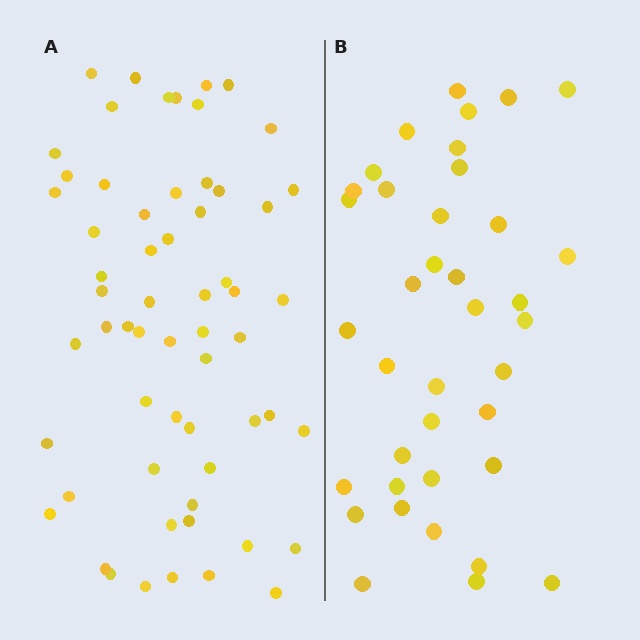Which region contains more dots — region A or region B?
Region A (the left region) has more dots.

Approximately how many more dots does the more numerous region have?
Region A has approximately 20 more dots than region B.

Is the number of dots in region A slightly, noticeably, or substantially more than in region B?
Region A has substantially more. The ratio is roughly 1.6 to 1.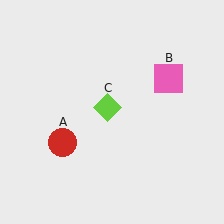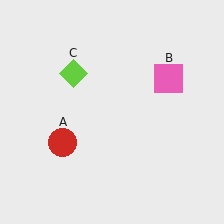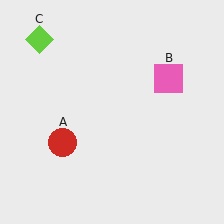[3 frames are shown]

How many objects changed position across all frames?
1 object changed position: lime diamond (object C).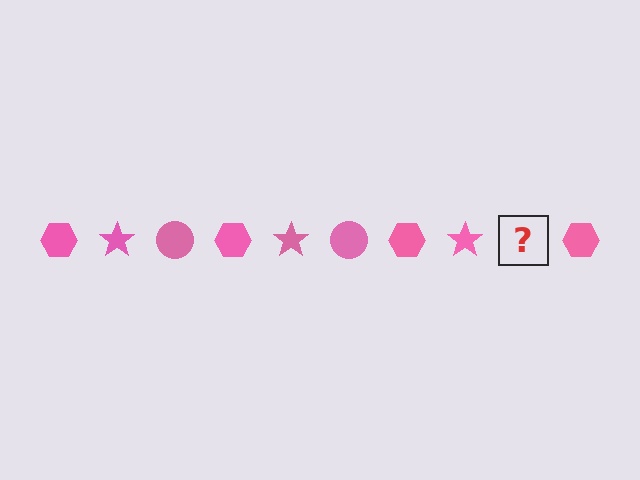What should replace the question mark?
The question mark should be replaced with a pink circle.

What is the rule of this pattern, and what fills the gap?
The rule is that the pattern cycles through hexagon, star, circle shapes in pink. The gap should be filled with a pink circle.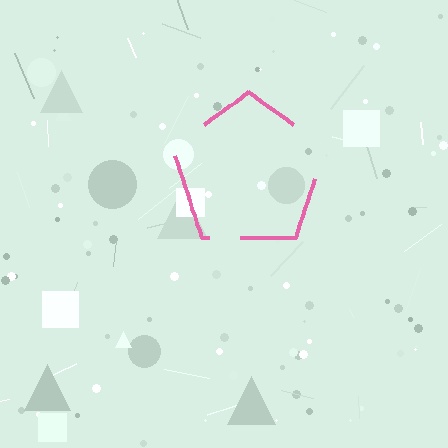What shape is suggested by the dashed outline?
The dashed outline suggests a pentagon.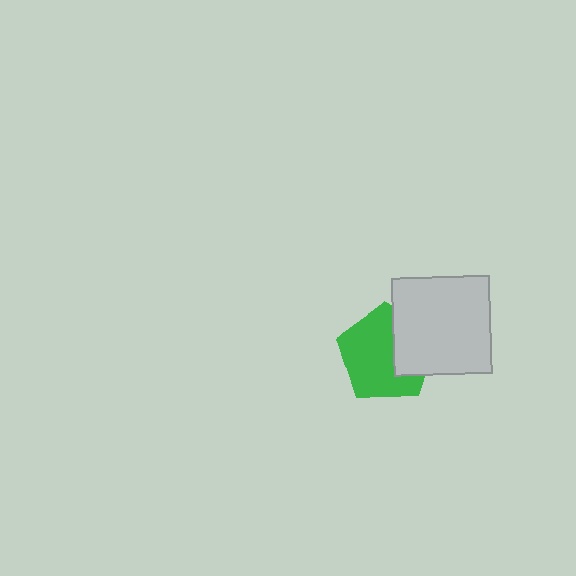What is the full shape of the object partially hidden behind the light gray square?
The partially hidden object is a green pentagon.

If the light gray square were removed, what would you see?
You would see the complete green pentagon.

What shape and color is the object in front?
The object in front is a light gray square.